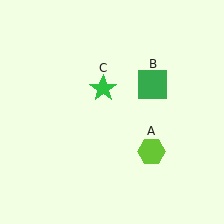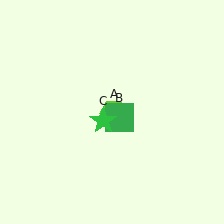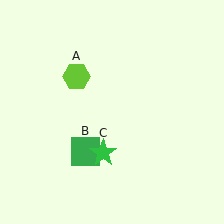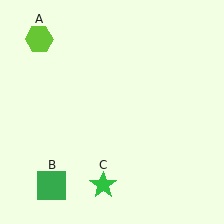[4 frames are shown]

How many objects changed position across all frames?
3 objects changed position: lime hexagon (object A), green square (object B), green star (object C).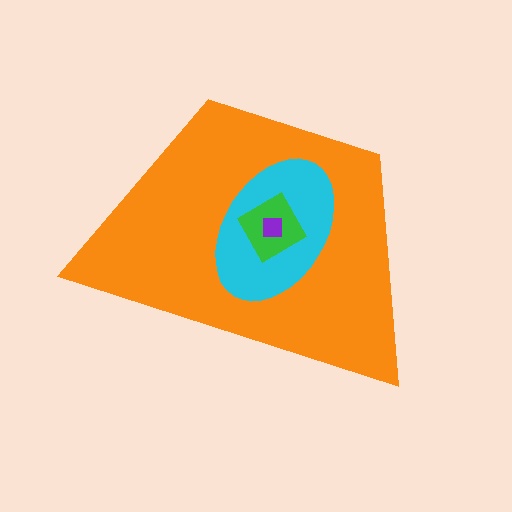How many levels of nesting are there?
4.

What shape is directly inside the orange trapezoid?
The cyan ellipse.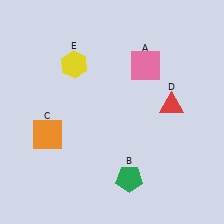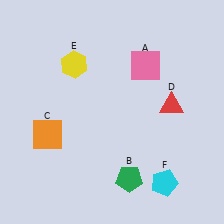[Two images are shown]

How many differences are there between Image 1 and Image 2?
There is 1 difference between the two images.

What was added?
A cyan pentagon (F) was added in Image 2.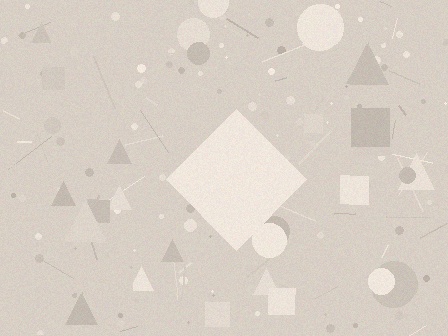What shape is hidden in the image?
A diamond is hidden in the image.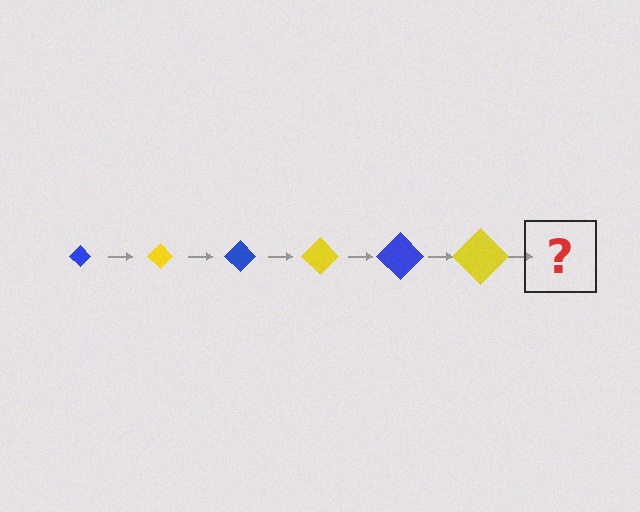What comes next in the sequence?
The next element should be a blue diamond, larger than the previous one.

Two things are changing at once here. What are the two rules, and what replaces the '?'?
The two rules are that the diamond grows larger each step and the color cycles through blue and yellow. The '?' should be a blue diamond, larger than the previous one.